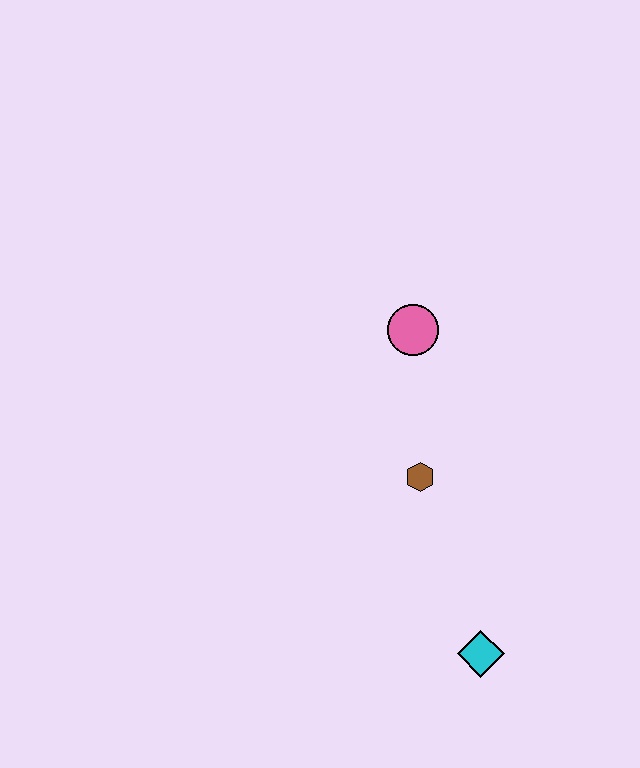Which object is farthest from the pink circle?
The cyan diamond is farthest from the pink circle.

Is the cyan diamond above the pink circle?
No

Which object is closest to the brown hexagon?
The pink circle is closest to the brown hexagon.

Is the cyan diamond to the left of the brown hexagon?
No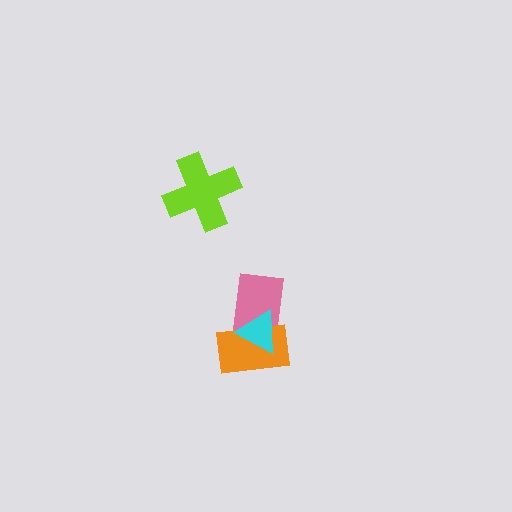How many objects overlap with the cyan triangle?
2 objects overlap with the cyan triangle.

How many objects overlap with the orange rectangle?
2 objects overlap with the orange rectangle.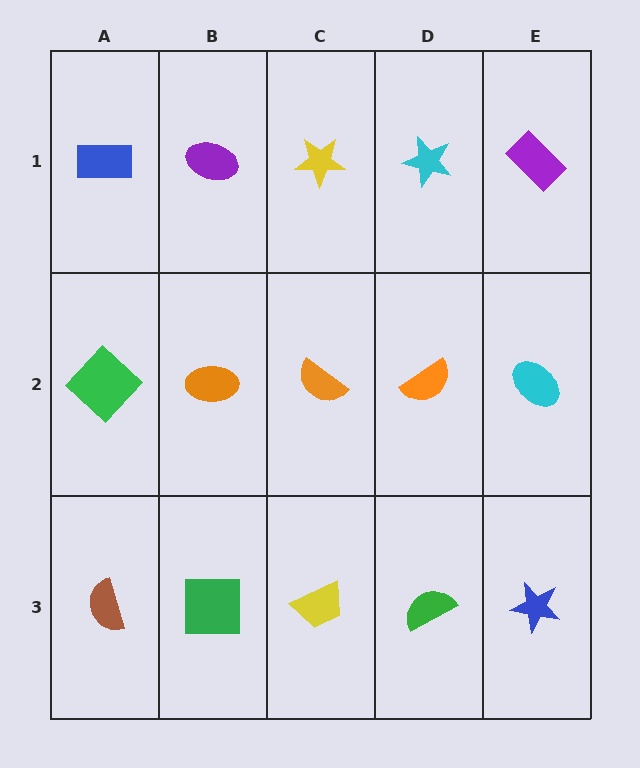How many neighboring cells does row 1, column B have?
3.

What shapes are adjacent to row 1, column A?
A green diamond (row 2, column A), a purple ellipse (row 1, column B).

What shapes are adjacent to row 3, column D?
An orange semicircle (row 2, column D), a yellow trapezoid (row 3, column C), a blue star (row 3, column E).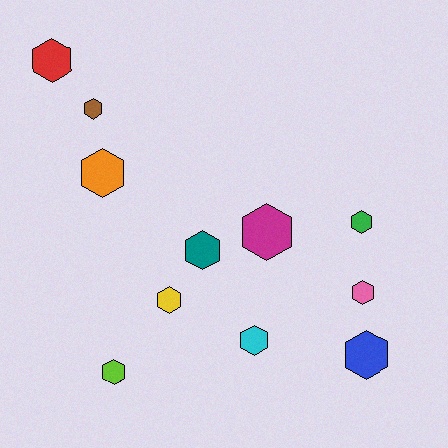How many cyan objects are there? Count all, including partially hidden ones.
There is 1 cyan object.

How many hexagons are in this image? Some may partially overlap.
There are 11 hexagons.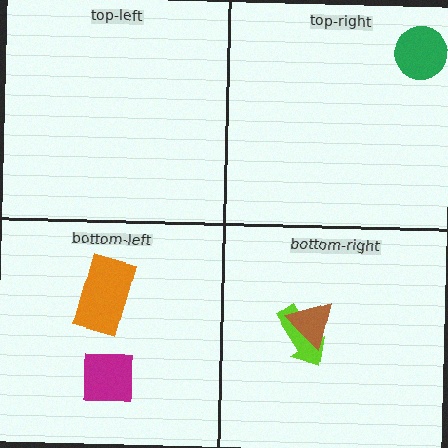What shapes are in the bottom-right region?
The lime arrow, the brown triangle.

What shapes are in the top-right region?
The green circle.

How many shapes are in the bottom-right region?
2.